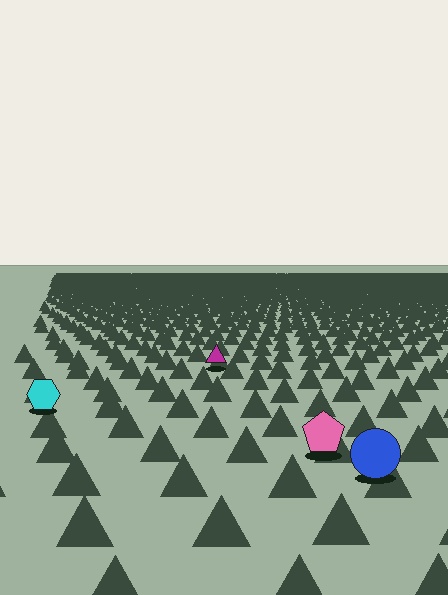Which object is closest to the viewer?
The blue circle is closest. The texture marks near it are larger and more spread out.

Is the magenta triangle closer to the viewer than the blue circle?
No. The blue circle is closer — you can tell from the texture gradient: the ground texture is coarser near it.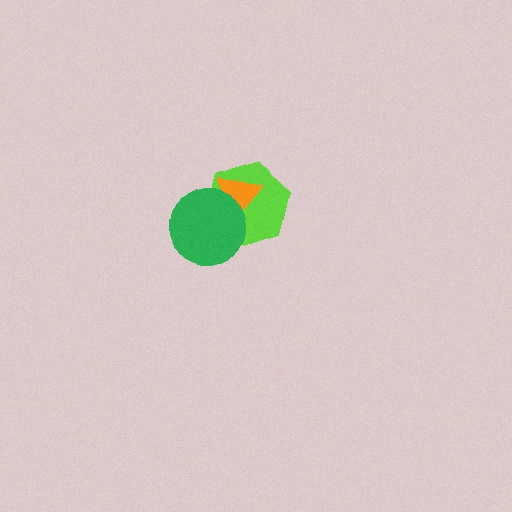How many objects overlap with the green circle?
2 objects overlap with the green circle.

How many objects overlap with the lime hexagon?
2 objects overlap with the lime hexagon.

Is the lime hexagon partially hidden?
Yes, it is partially covered by another shape.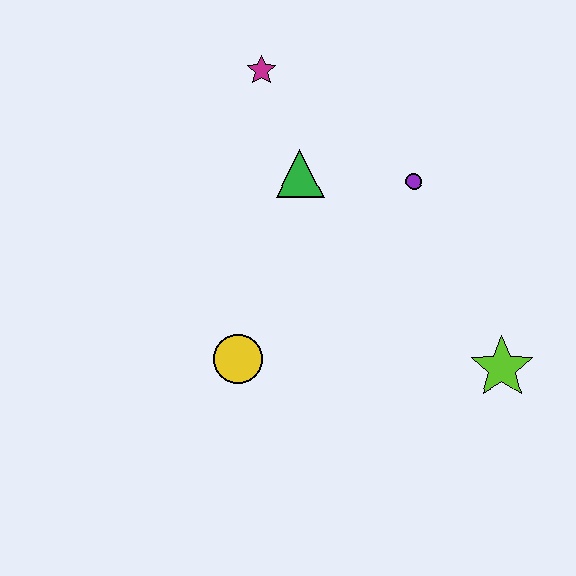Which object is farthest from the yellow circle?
The magenta star is farthest from the yellow circle.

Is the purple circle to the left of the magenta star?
No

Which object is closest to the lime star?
The purple circle is closest to the lime star.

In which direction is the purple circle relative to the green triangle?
The purple circle is to the right of the green triangle.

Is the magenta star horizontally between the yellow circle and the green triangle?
Yes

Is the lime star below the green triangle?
Yes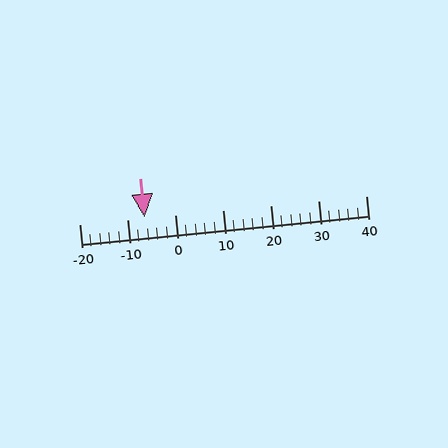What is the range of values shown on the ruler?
The ruler shows values from -20 to 40.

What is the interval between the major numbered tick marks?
The major tick marks are spaced 10 units apart.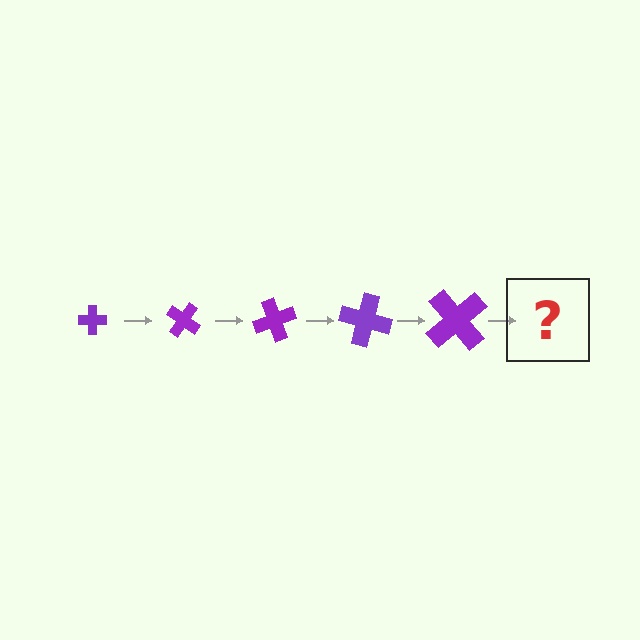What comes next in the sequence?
The next element should be a cross, larger than the previous one and rotated 175 degrees from the start.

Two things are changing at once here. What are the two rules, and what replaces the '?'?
The two rules are that the cross grows larger each step and it rotates 35 degrees each step. The '?' should be a cross, larger than the previous one and rotated 175 degrees from the start.